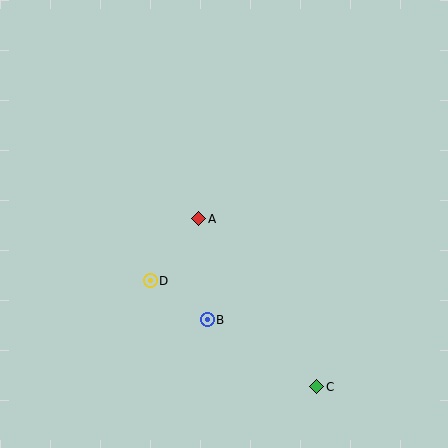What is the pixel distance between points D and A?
The distance between D and A is 78 pixels.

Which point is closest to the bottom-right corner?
Point C is closest to the bottom-right corner.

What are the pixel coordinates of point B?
Point B is at (207, 320).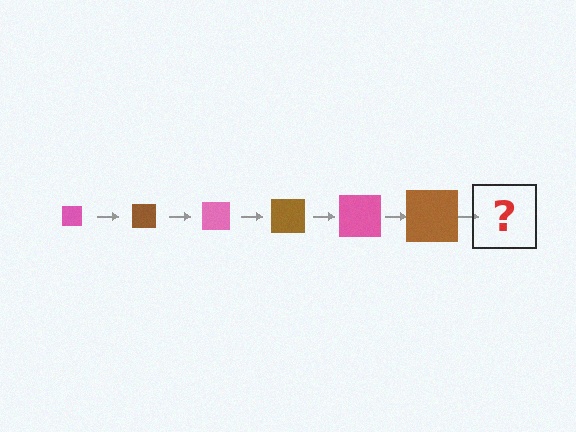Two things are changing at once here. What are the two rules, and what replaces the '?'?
The two rules are that the square grows larger each step and the color cycles through pink and brown. The '?' should be a pink square, larger than the previous one.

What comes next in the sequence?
The next element should be a pink square, larger than the previous one.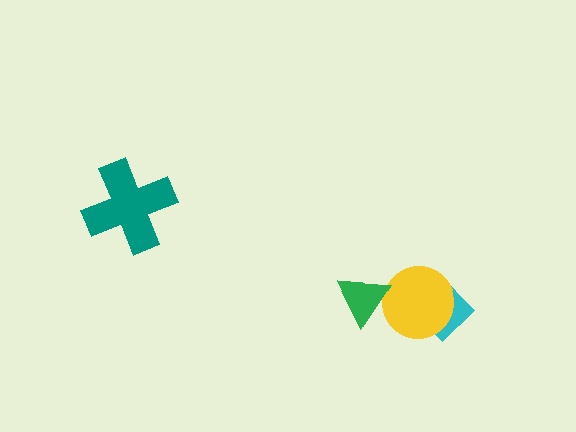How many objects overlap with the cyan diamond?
1 object overlaps with the cyan diamond.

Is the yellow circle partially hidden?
Yes, it is partially covered by another shape.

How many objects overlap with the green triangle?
1 object overlaps with the green triangle.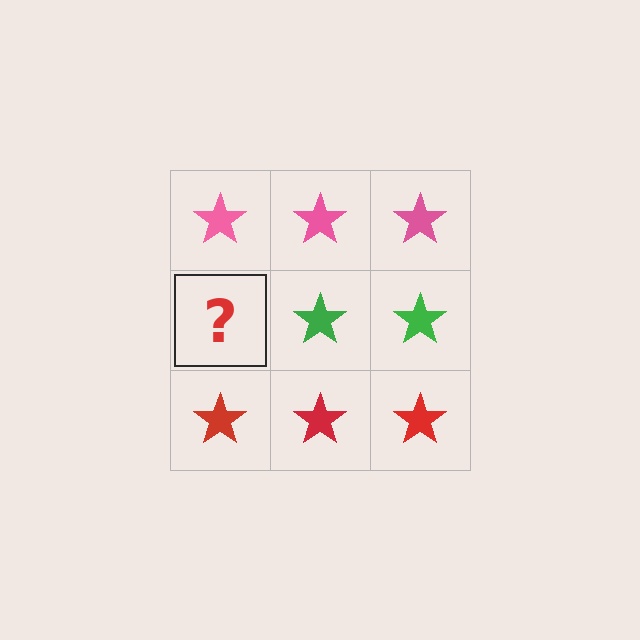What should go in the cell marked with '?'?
The missing cell should contain a green star.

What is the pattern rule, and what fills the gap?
The rule is that each row has a consistent color. The gap should be filled with a green star.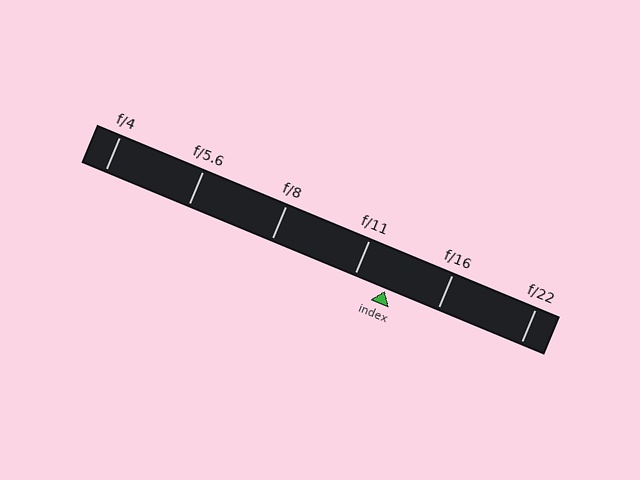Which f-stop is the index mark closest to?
The index mark is closest to f/11.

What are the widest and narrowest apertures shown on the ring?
The widest aperture shown is f/4 and the narrowest is f/22.